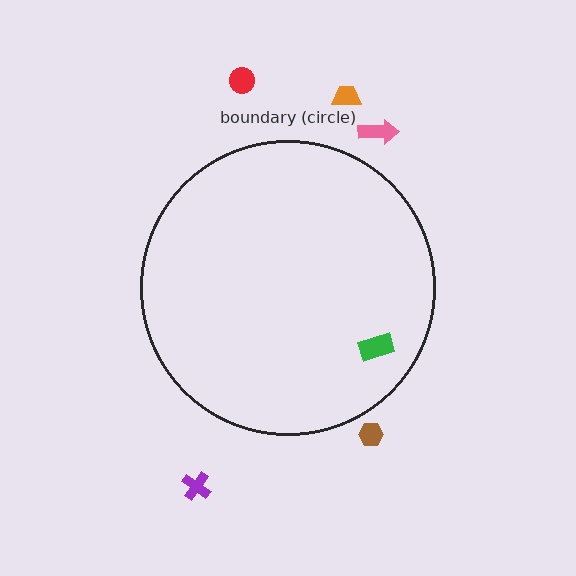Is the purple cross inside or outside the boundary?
Outside.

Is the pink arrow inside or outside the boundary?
Outside.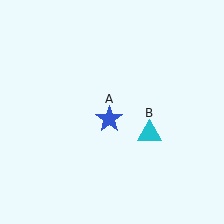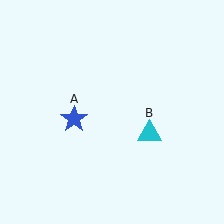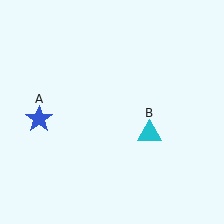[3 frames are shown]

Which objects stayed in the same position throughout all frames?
Cyan triangle (object B) remained stationary.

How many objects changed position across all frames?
1 object changed position: blue star (object A).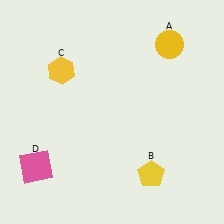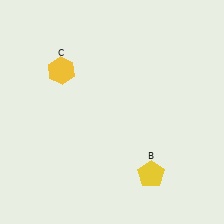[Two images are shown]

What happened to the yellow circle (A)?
The yellow circle (A) was removed in Image 2. It was in the top-right area of Image 1.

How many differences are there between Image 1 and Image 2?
There are 2 differences between the two images.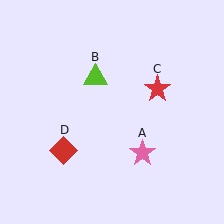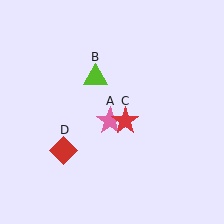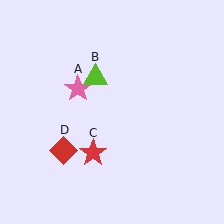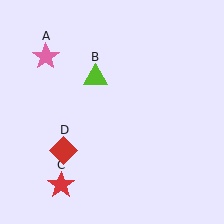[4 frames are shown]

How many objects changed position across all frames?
2 objects changed position: pink star (object A), red star (object C).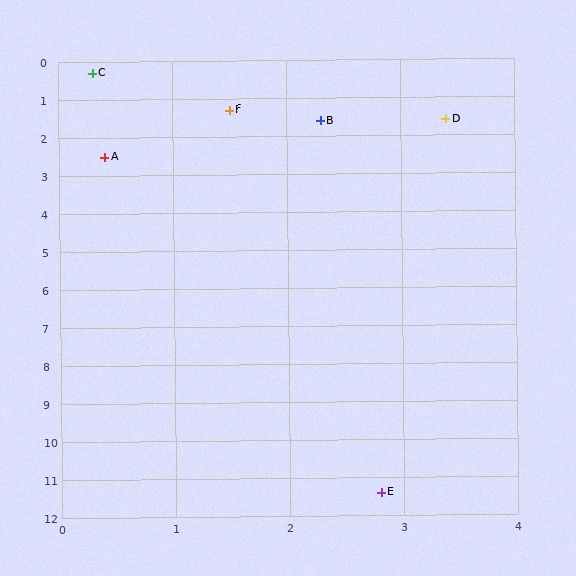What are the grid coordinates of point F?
Point F is at approximately (1.5, 1.3).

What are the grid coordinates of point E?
Point E is at approximately (2.8, 11.4).